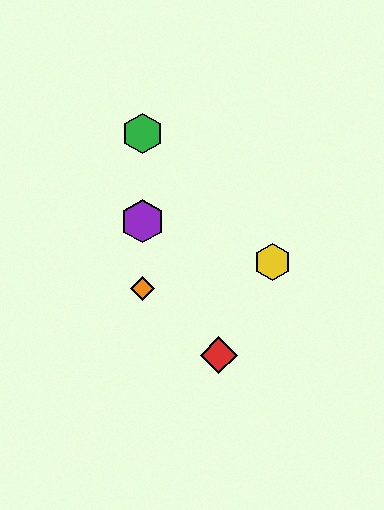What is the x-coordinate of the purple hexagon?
The purple hexagon is at x≈142.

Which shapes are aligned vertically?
The blue circle, the green hexagon, the purple hexagon, the orange diamond are aligned vertically.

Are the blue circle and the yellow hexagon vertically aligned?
No, the blue circle is at x≈142 and the yellow hexagon is at x≈273.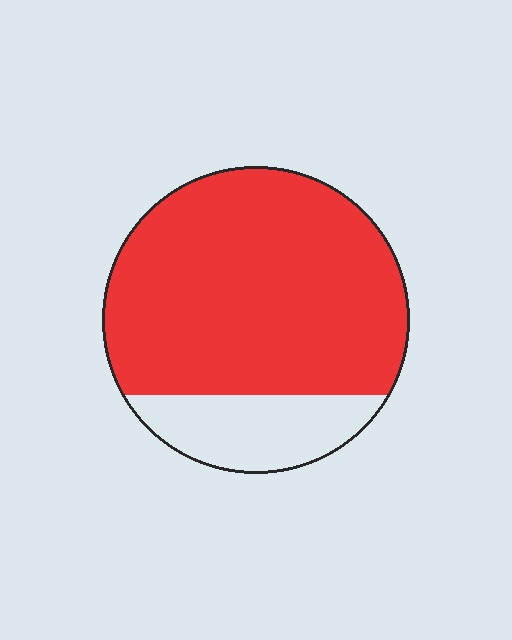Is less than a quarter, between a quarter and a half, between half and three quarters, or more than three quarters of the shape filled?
More than three quarters.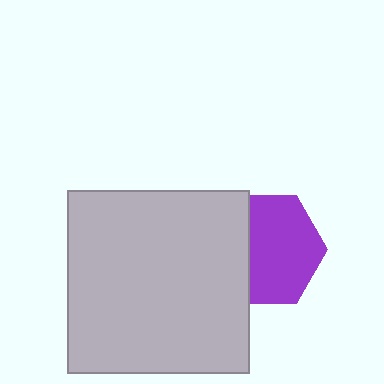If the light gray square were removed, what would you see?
You would see the complete purple hexagon.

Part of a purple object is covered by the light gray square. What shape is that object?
It is a hexagon.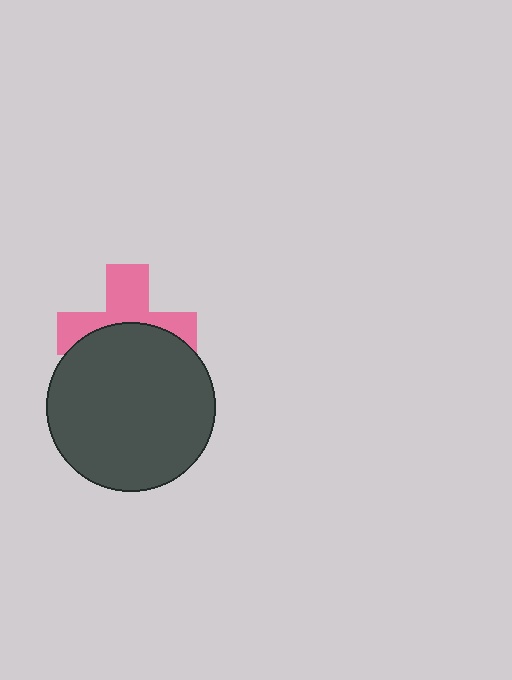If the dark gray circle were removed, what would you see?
You would see the complete pink cross.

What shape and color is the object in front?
The object in front is a dark gray circle.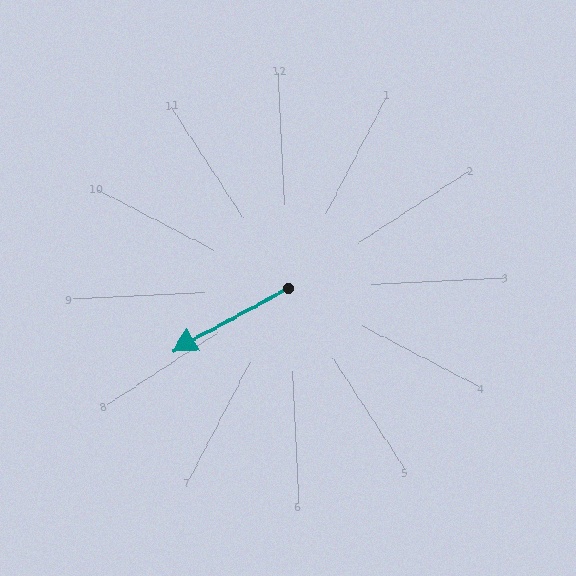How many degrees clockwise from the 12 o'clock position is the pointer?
Approximately 244 degrees.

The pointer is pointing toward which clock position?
Roughly 8 o'clock.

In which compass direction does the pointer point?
Southwest.